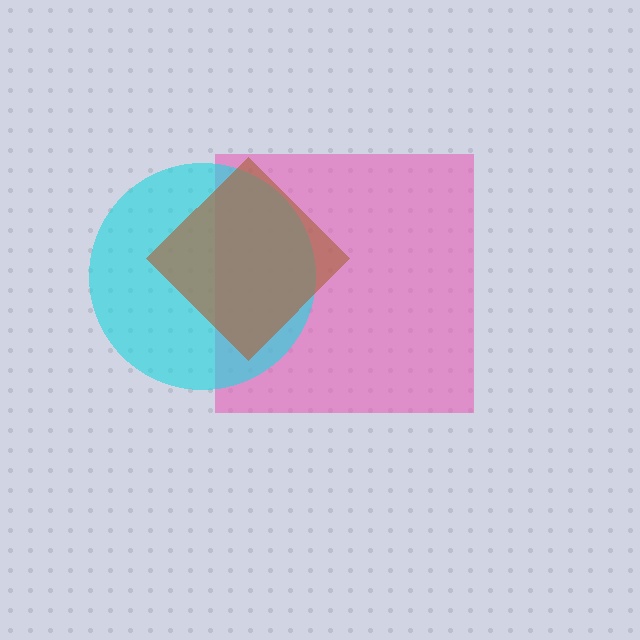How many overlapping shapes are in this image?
There are 3 overlapping shapes in the image.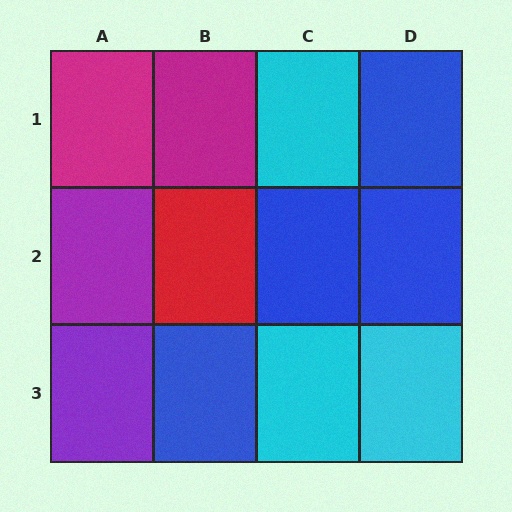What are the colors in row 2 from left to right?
Purple, red, blue, blue.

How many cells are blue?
4 cells are blue.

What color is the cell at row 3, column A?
Purple.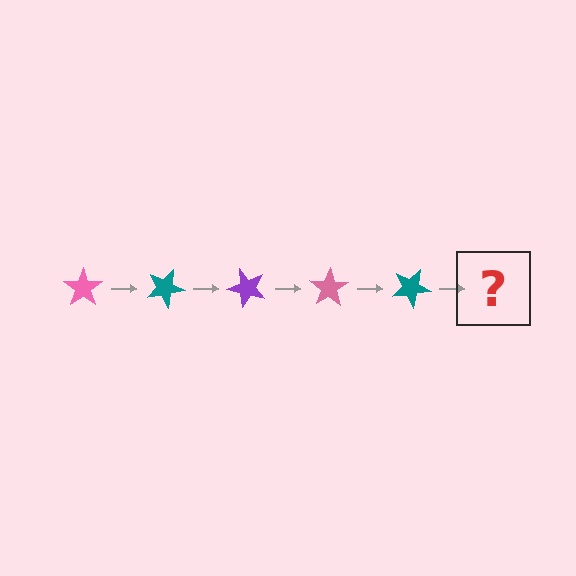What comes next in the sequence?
The next element should be a purple star, rotated 125 degrees from the start.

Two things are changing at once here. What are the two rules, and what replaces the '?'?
The two rules are that it rotates 25 degrees each step and the color cycles through pink, teal, and purple. The '?' should be a purple star, rotated 125 degrees from the start.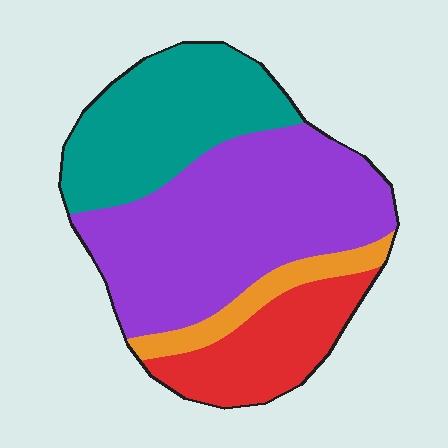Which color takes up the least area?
Orange, at roughly 10%.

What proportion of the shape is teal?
Teal covers 28% of the shape.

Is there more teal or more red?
Teal.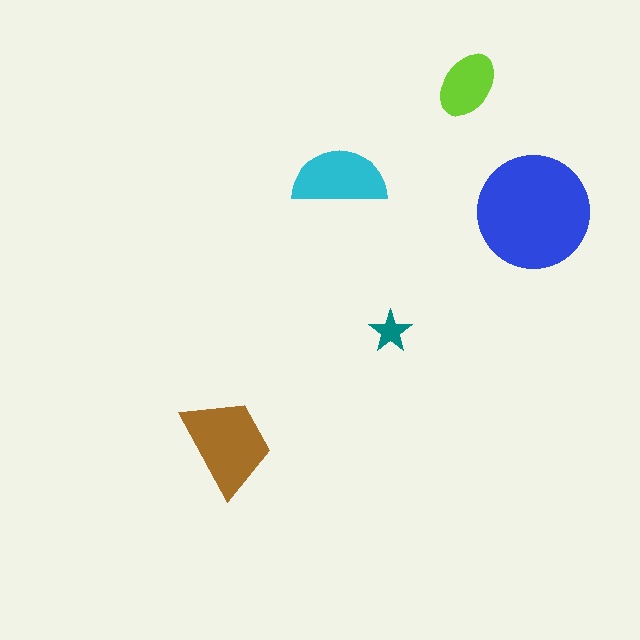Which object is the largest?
The blue circle.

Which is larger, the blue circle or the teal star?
The blue circle.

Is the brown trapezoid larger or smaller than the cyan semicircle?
Larger.